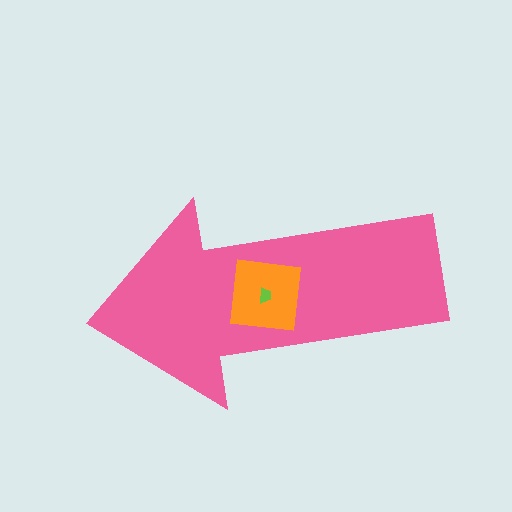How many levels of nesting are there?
3.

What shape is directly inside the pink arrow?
The orange square.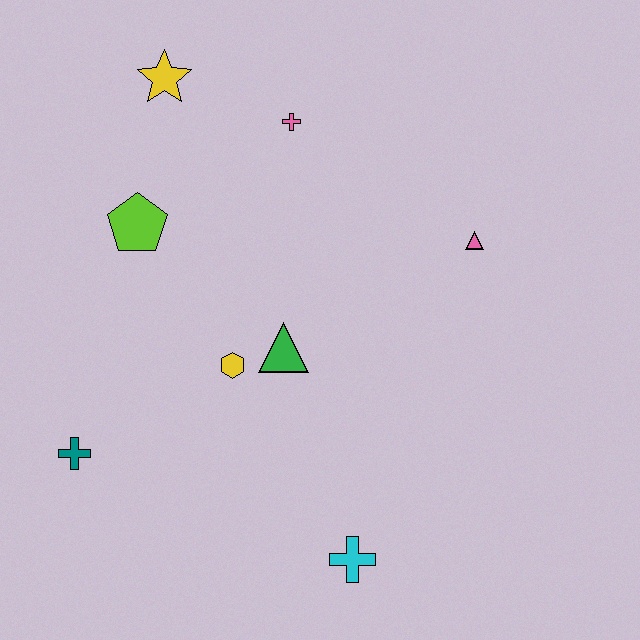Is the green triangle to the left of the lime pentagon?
No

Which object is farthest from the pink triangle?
The teal cross is farthest from the pink triangle.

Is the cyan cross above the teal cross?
No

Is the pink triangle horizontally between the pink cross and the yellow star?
No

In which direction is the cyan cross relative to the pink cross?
The cyan cross is below the pink cross.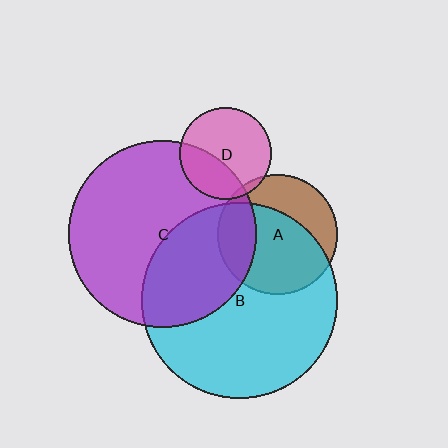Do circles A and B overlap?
Yes.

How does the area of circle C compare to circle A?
Approximately 2.5 times.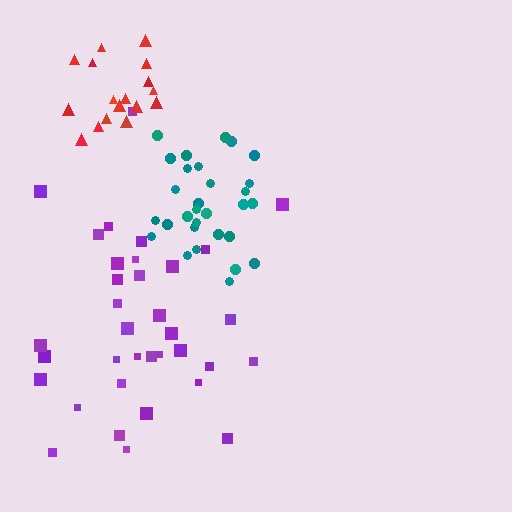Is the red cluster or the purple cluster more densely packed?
Red.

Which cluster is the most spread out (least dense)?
Purple.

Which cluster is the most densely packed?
Red.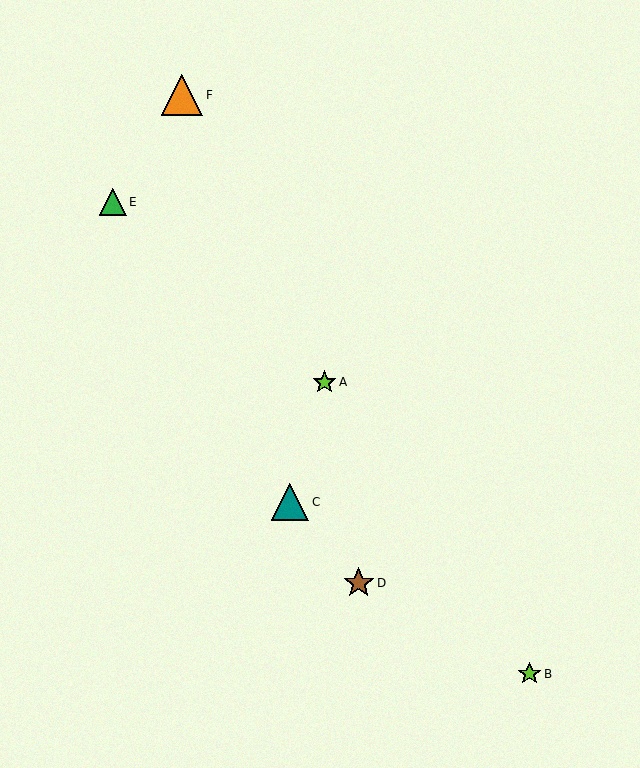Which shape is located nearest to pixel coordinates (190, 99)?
The orange triangle (labeled F) at (182, 95) is nearest to that location.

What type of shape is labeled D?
Shape D is a brown star.